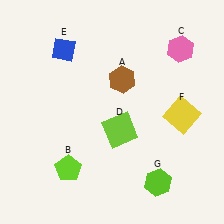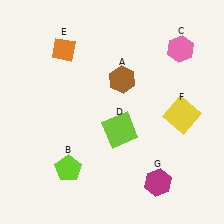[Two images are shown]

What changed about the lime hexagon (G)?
In Image 1, G is lime. In Image 2, it changed to magenta.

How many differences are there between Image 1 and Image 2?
There are 2 differences between the two images.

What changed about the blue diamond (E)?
In Image 1, E is blue. In Image 2, it changed to orange.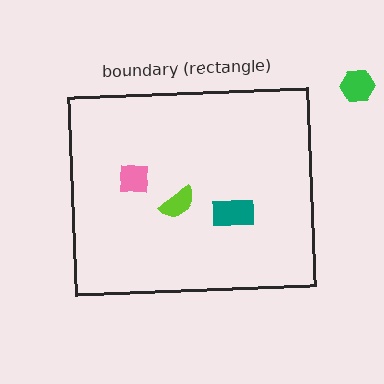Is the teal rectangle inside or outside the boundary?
Inside.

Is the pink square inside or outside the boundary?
Inside.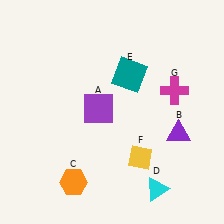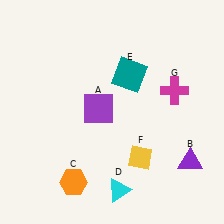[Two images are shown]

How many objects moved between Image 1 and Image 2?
2 objects moved between the two images.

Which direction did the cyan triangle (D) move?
The cyan triangle (D) moved left.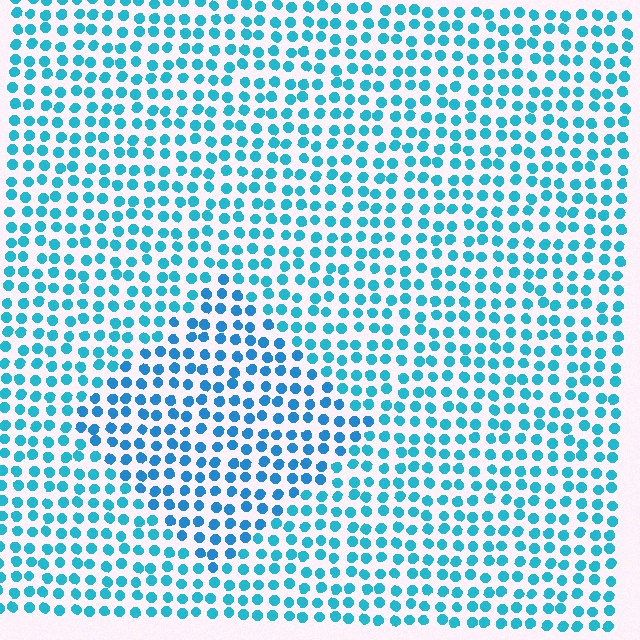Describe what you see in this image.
The image is filled with small cyan elements in a uniform arrangement. A diamond-shaped region is visible where the elements are tinted to a slightly different hue, forming a subtle color boundary.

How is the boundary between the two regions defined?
The boundary is defined purely by a slight shift in hue (about 17 degrees). Spacing, size, and orientation are identical on both sides.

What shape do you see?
I see a diamond.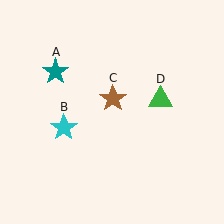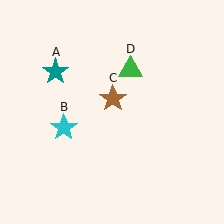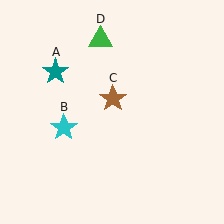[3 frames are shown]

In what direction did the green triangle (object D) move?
The green triangle (object D) moved up and to the left.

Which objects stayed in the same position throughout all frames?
Teal star (object A) and cyan star (object B) and brown star (object C) remained stationary.